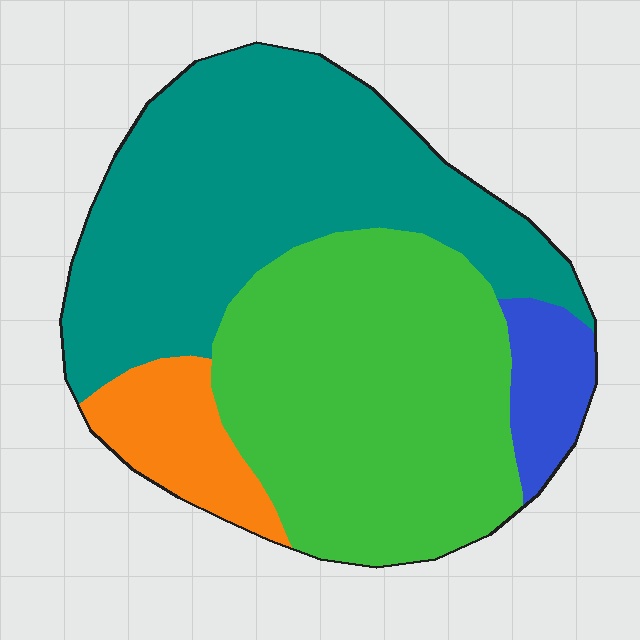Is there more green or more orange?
Green.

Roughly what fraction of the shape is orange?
Orange covers 9% of the shape.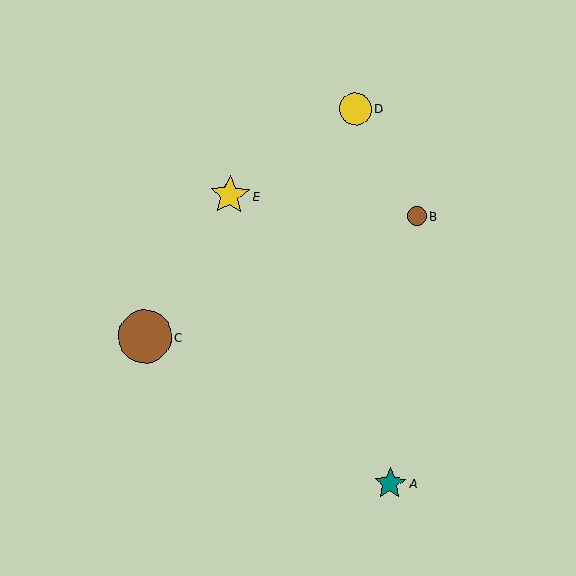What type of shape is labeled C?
Shape C is a brown circle.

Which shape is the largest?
The brown circle (labeled C) is the largest.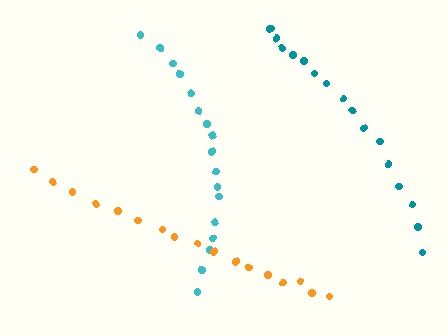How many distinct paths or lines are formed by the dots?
There are 3 distinct paths.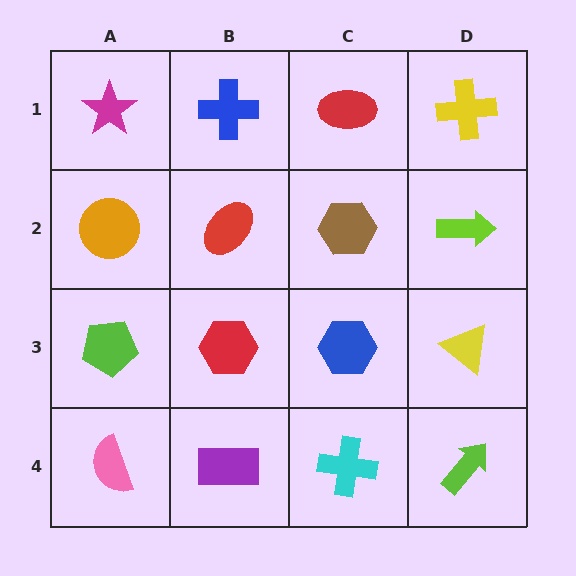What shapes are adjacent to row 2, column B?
A blue cross (row 1, column B), a red hexagon (row 3, column B), an orange circle (row 2, column A), a brown hexagon (row 2, column C).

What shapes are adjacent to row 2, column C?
A red ellipse (row 1, column C), a blue hexagon (row 3, column C), a red ellipse (row 2, column B), a lime arrow (row 2, column D).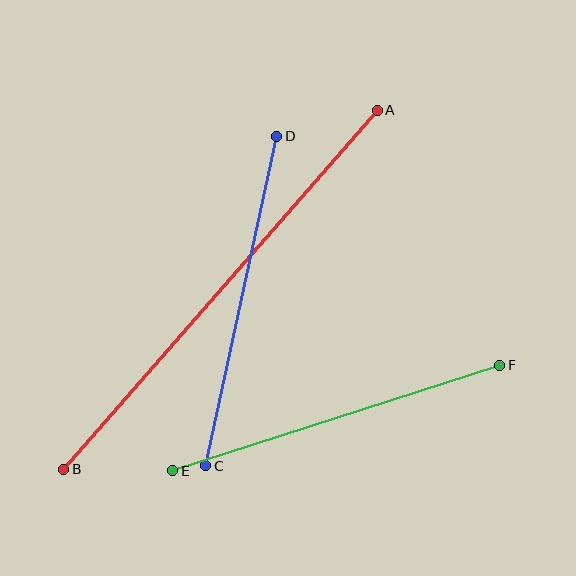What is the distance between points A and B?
The distance is approximately 477 pixels.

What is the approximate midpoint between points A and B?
The midpoint is at approximately (221, 290) pixels.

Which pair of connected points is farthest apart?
Points A and B are farthest apart.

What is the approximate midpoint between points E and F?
The midpoint is at approximately (336, 418) pixels.